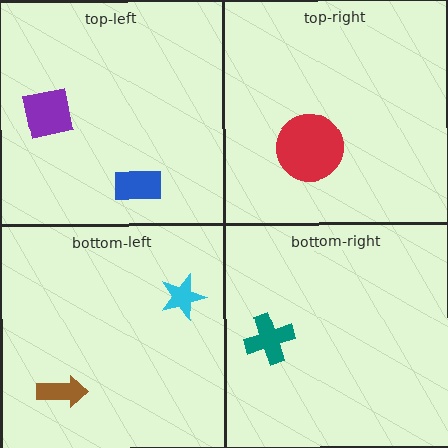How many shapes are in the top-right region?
1.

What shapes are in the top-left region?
The purple square, the blue rectangle.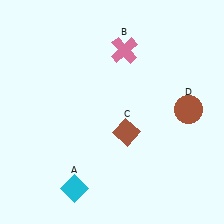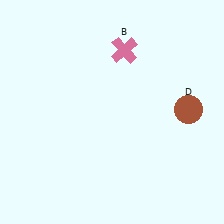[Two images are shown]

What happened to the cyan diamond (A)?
The cyan diamond (A) was removed in Image 2. It was in the bottom-left area of Image 1.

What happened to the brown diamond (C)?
The brown diamond (C) was removed in Image 2. It was in the bottom-right area of Image 1.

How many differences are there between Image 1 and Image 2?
There are 2 differences between the two images.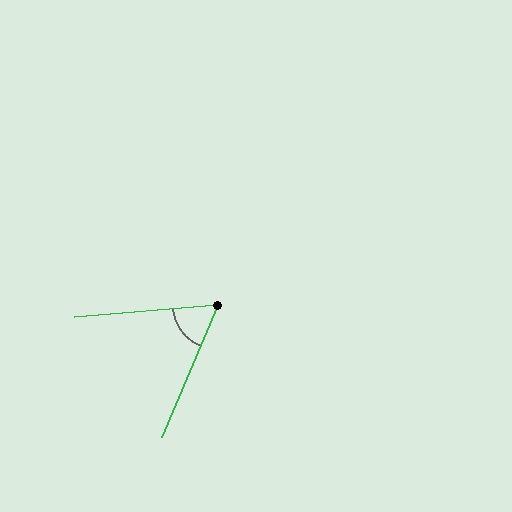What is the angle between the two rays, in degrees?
Approximately 62 degrees.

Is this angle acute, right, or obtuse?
It is acute.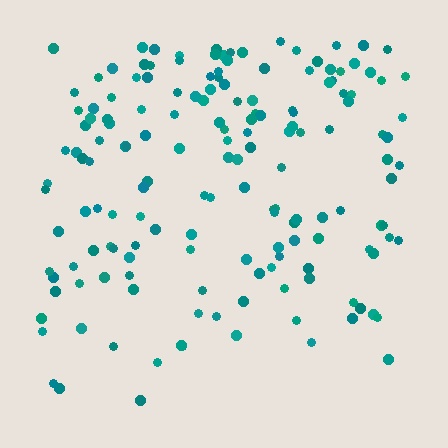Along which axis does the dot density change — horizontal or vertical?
Vertical.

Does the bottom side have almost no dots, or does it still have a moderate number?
Still a moderate number, just noticeably fewer than the top.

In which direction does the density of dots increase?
From bottom to top, with the top side densest.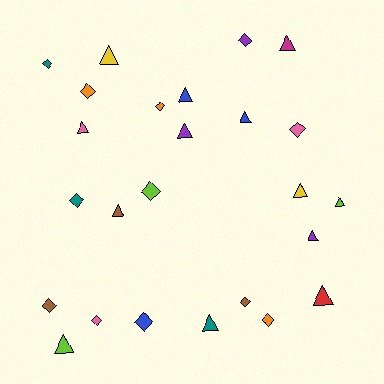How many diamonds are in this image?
There are 12 diamonds.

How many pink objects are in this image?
There are 3 pink objects.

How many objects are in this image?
There are 25 objects.